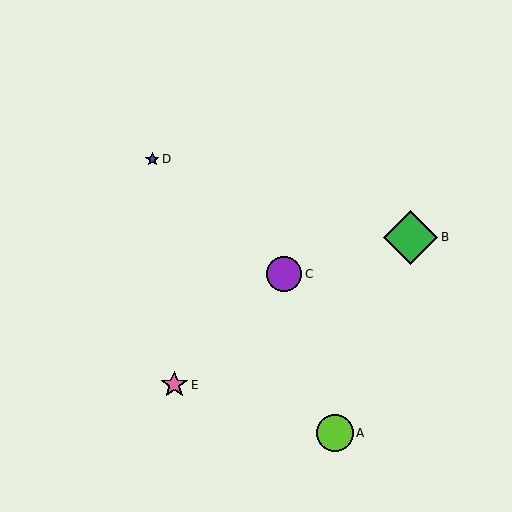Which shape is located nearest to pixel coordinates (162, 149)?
The blue star (labeled D) at (152, 159) is nearest to that location.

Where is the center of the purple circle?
The center of the purple circle is at (284, 274).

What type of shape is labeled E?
Shape E is a pink star.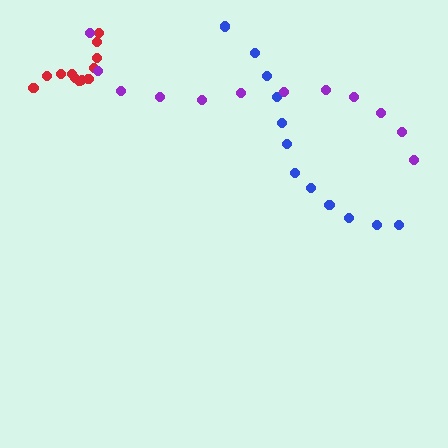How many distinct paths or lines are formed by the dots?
There are 3 distinct paths.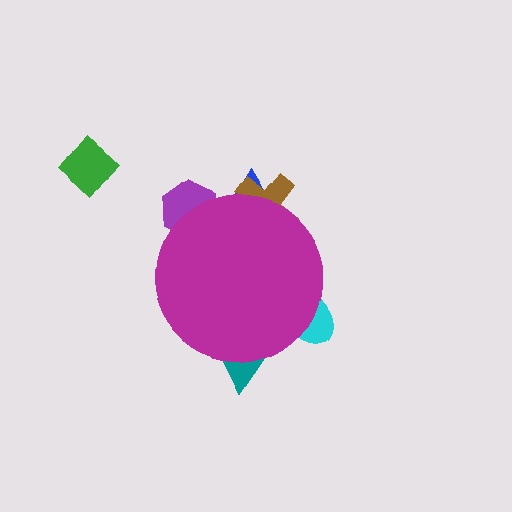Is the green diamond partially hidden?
No, the green diamond is fully visible.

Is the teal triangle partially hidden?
Yes, the teal triangle is partially hidden behind the magenta circle.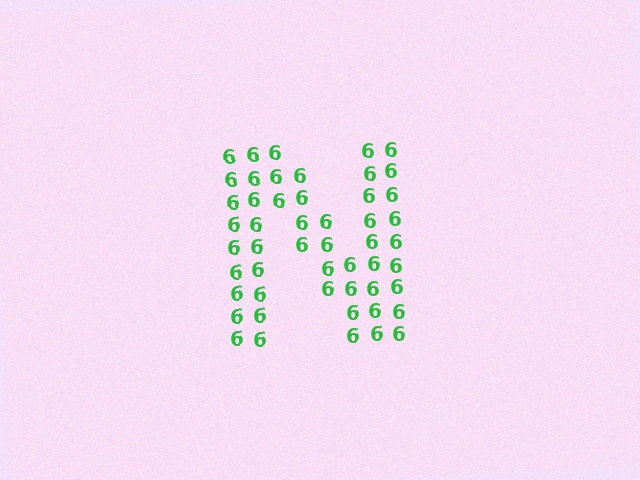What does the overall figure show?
The overall figure shows the letter N.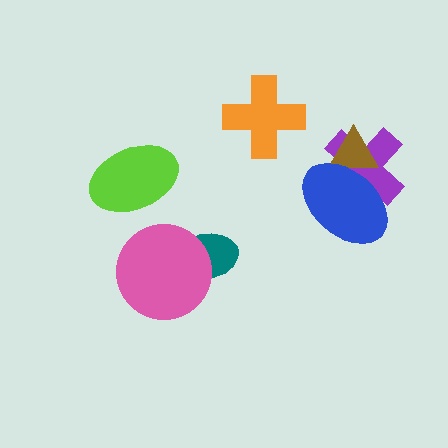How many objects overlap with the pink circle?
1 object overlaps with the pink circle.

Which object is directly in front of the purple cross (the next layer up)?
The brown triangle is directly in front of the purple cross.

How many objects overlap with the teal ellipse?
1 object overlaps with the teal ellipse.